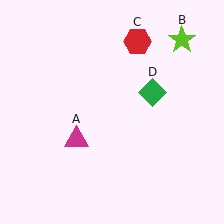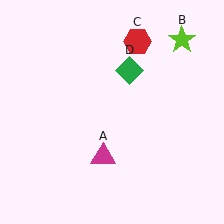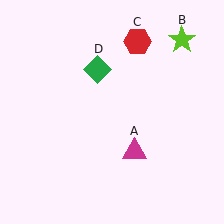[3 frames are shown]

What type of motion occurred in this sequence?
The magenta triangle (object A), green diamond (object D) rotated counterclockwise around the center of the scene.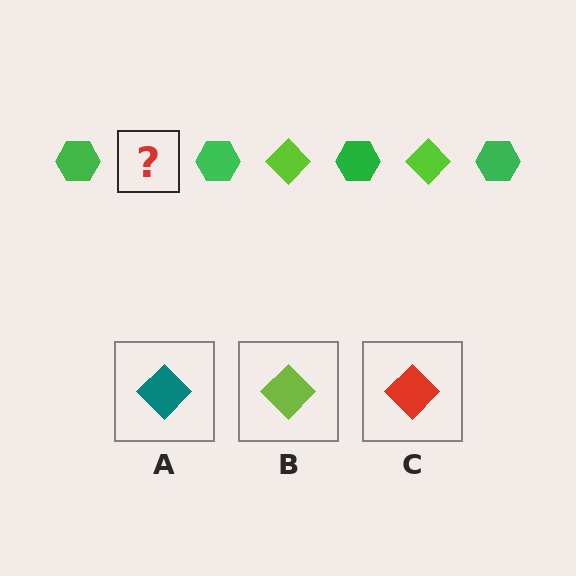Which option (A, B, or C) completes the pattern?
B.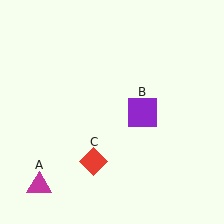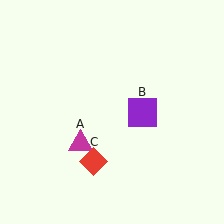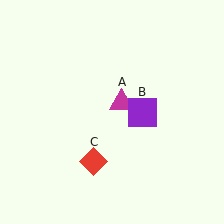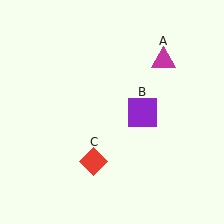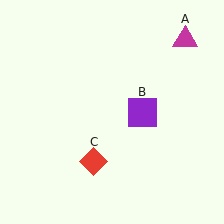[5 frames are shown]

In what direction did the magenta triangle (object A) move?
The magenta triangle (object A) moved up and to the right.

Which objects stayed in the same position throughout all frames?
Purple square (object B) and red diamond (object C) remained stationary.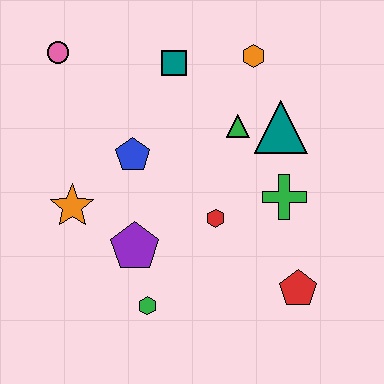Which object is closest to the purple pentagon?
The green hexagon is closest to the purple pentagon.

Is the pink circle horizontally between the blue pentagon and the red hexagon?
No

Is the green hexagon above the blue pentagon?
No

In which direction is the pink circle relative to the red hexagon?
The pink circle is above the red hexagon.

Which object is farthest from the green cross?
The pink circle is farthest from the green cross.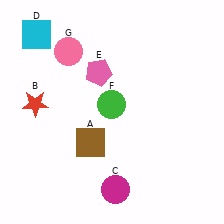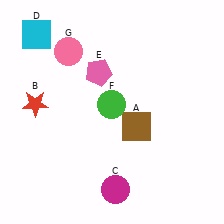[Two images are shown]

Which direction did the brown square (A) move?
The brown square (A) moved right.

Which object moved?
The brown square (A) moved right.